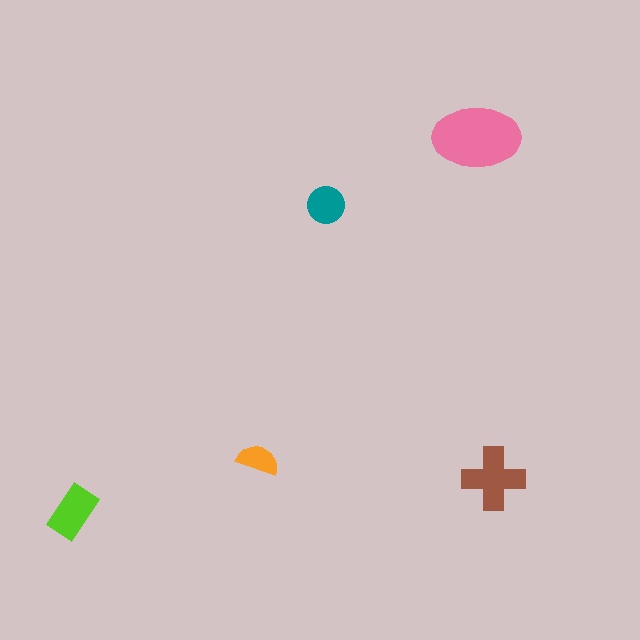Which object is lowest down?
The lime rectangle is bottommost.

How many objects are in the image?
There are 5 objects in the image.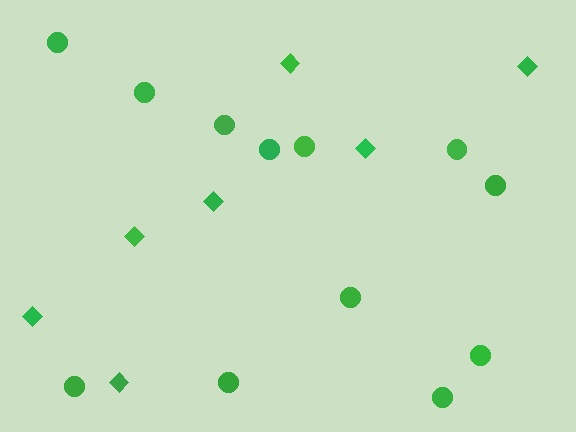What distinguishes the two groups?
There are 2 groups: one group of circles (12) and one group of diamonds (7).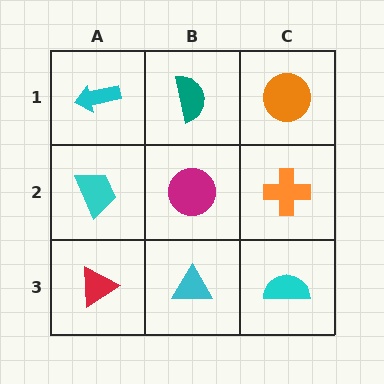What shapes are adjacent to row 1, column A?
A cyan trapezoid (row 2, column A), a teal semicircle (row 1, column B).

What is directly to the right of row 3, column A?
A cyan triangle.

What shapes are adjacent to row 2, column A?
A cyan arrow (row 1, column A), a red triangle (row 3, column A), a magenta circle (row 2, column B).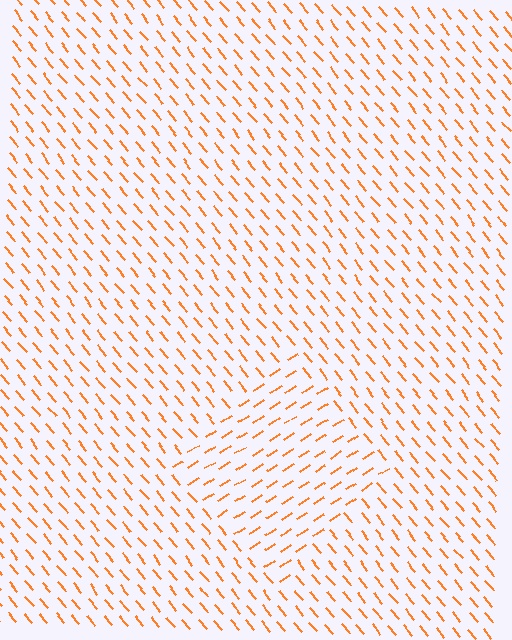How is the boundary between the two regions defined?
The boundary is defined purely by a change in line orientation (approximately 83 degrees difference). All lines are the same color and thickness.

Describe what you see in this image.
The image is filled with small orange line segments. A diamond region in the image has lines oriented differently from the surrounding lines, creating a visible texture boundary.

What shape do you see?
I see a diamond.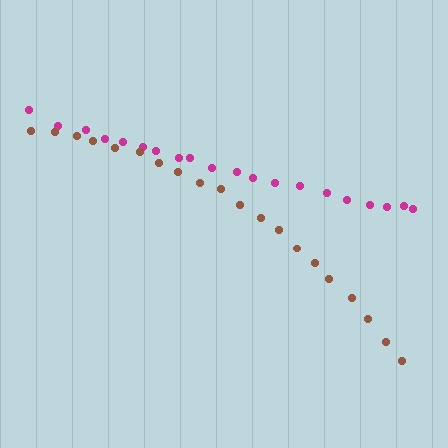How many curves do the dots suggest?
There are 2 distinct paths.